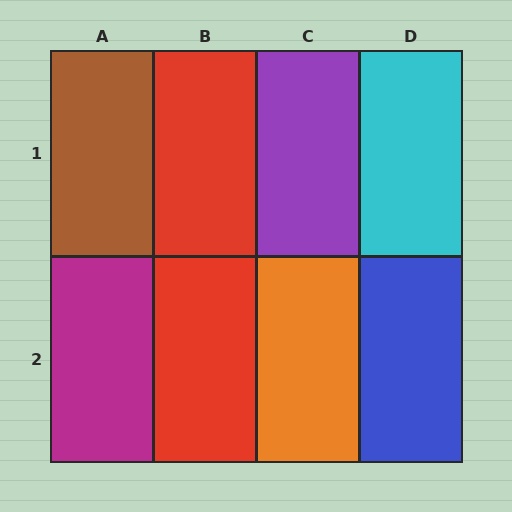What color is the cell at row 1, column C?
Purple.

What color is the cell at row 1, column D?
Cyan.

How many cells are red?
2 cells are red.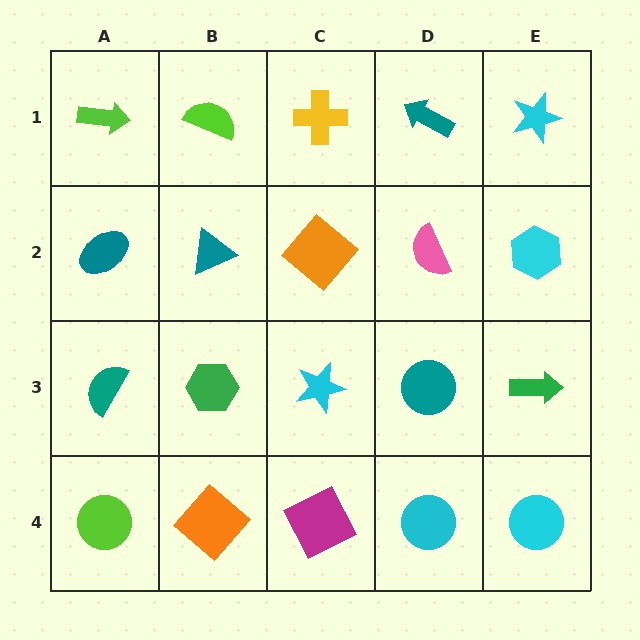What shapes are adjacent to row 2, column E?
A cyan star (row 1, column E), a green arrow (row 3, column E), a pink semicircle (row 2, column D).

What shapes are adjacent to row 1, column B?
A teal triangle (row 2, column B), a lime arrow (row 1, column A), a yellow cross (row 1, column C).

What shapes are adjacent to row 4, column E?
A green arrow (row 3, column E), a cyan circle (row 4, column D).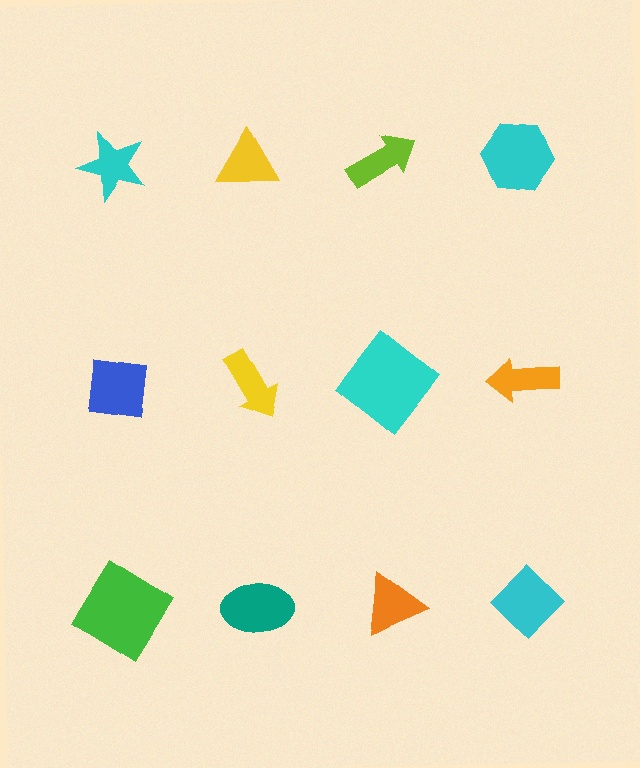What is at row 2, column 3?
A cyan diamond.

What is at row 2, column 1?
A blue square.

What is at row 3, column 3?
An orange triangle.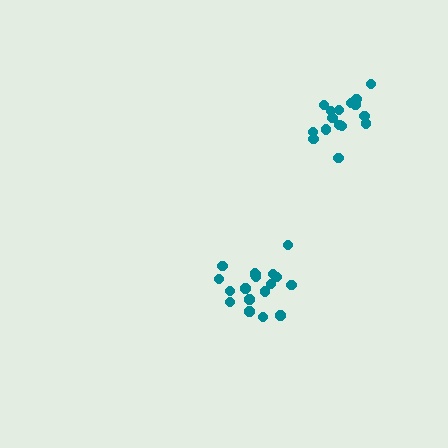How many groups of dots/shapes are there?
There are 2 groups.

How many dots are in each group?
Group 1: 18 dots, Group 2: 16 dots (34 total).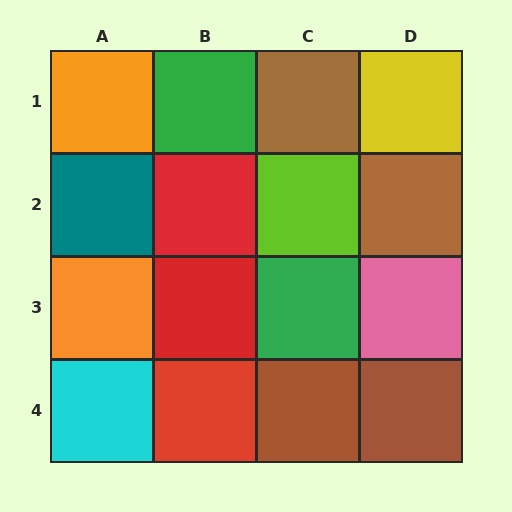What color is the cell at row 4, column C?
Brown.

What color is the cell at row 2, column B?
Red.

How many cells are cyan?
1 cell is cyan.